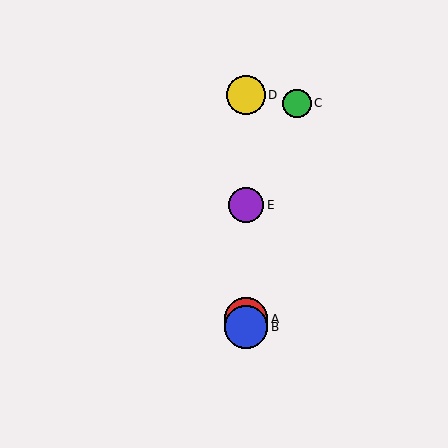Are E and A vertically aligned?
Yes, both are at x≈246.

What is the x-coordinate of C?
Object C is at x≈297.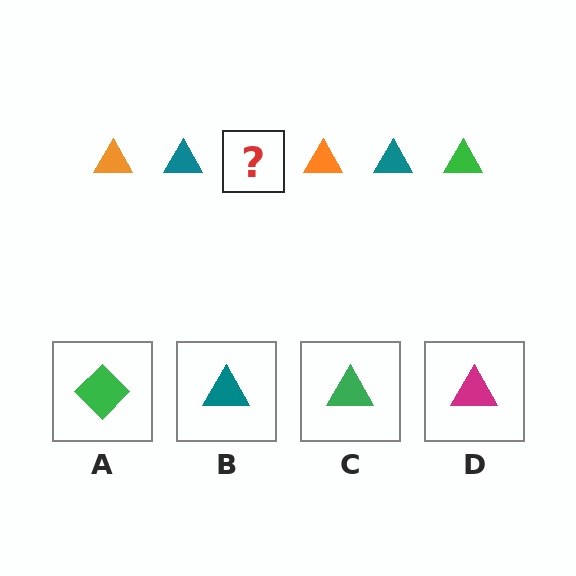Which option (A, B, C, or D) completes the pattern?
C.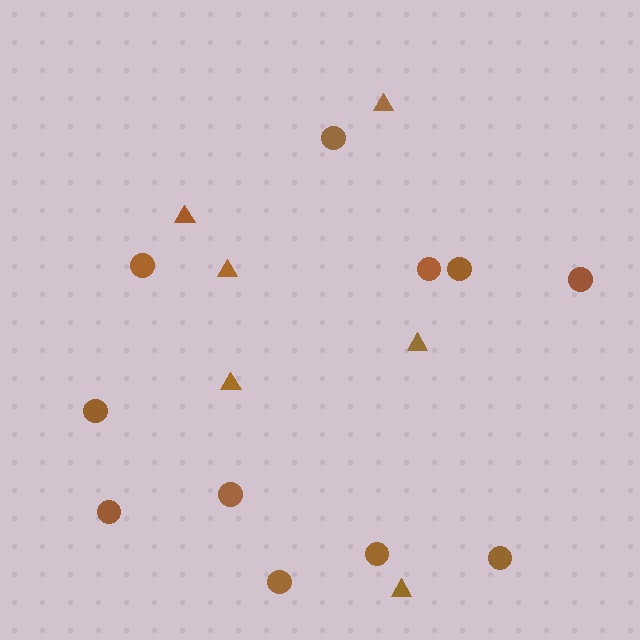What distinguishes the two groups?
There are 2 groups: one group of triangles (6) and one group of circles (11).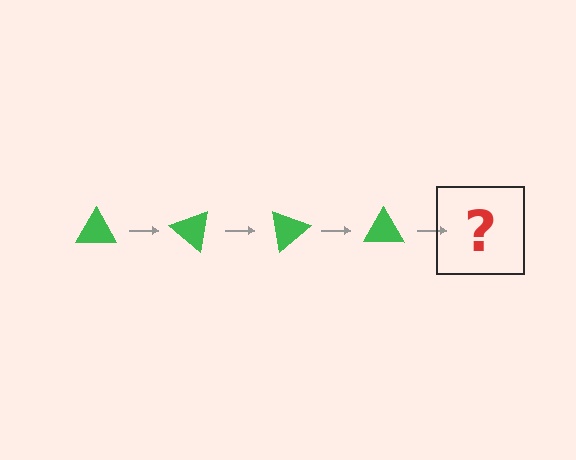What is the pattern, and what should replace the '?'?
The pattern is that the triangle rotates 40 degrees each step. The '?' should be a green triangle rotated 160 degrees.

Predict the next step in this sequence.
The next step is a green triangle rotated 160 degrees.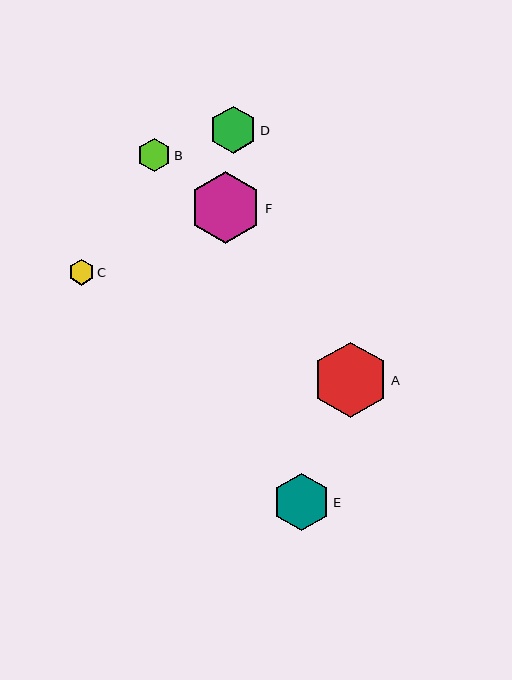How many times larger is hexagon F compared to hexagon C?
Hexagon F is approximately 2.8 times the size of hexagon C.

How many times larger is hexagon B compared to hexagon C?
Hexagon B is approximately 1.3 times the size of hexagon C.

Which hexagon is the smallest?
Hexagon C is the smallest with a size of approximately 25 pixels.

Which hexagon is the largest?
Hexagon A is the largest with a size of approximately 76 pixels.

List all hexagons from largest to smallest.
From largest to smallest: A, F, E, D, B, C.